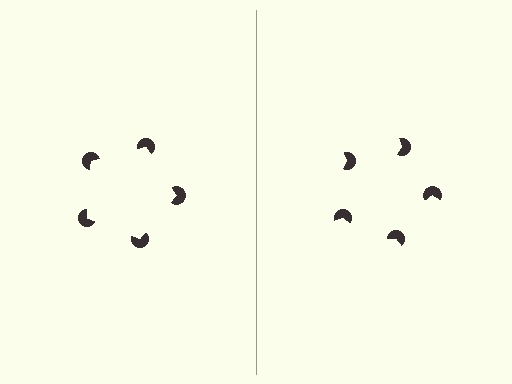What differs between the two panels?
The pac-man discs are positioned identically on both sides; only the wedge orientations differ. On the left they align to a pentagon; on the right they are misaligned.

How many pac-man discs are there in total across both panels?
10 — 5 on each side.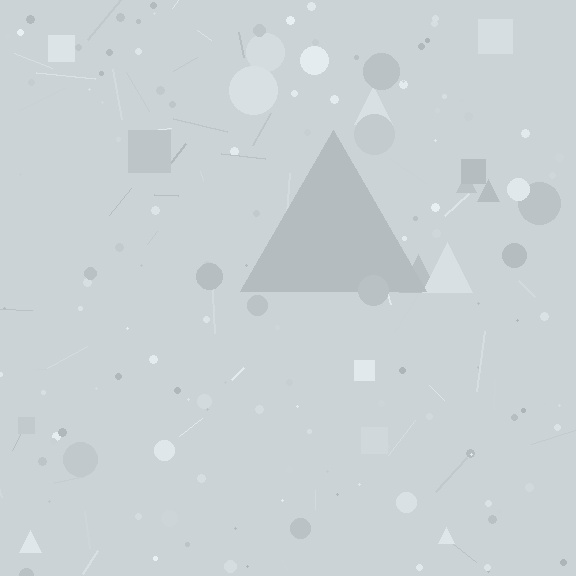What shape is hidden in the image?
A triangle is hidden in the image.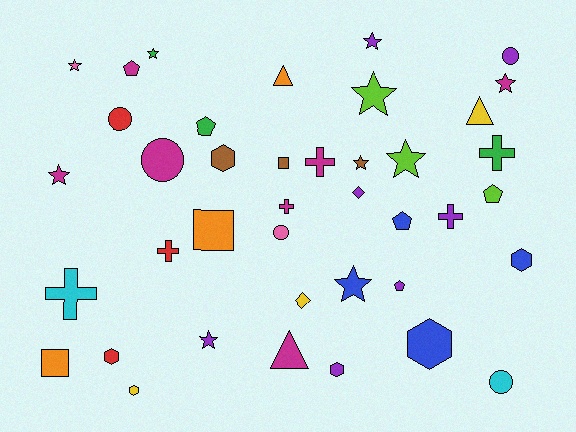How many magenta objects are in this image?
There are 7 magenta objects.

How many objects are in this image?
There are 40 objects.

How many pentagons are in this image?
There are 5 pentagons.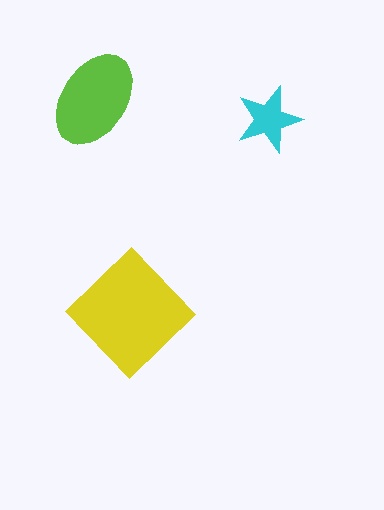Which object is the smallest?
The cyan star.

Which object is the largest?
The yellow diamond.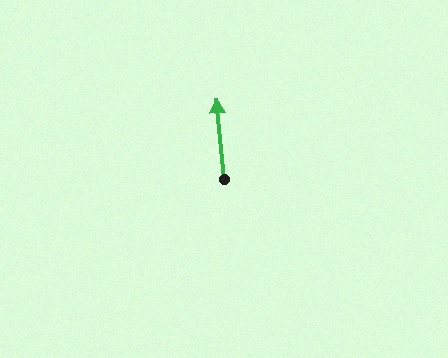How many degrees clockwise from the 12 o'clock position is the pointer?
Approximately 355 degrees.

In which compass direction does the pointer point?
North.